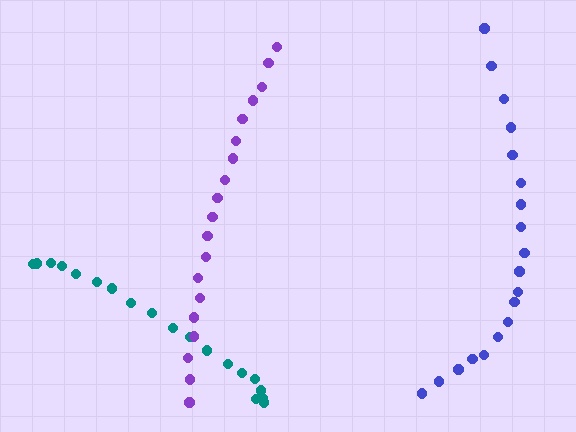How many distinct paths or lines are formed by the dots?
There are 3 distinct paths.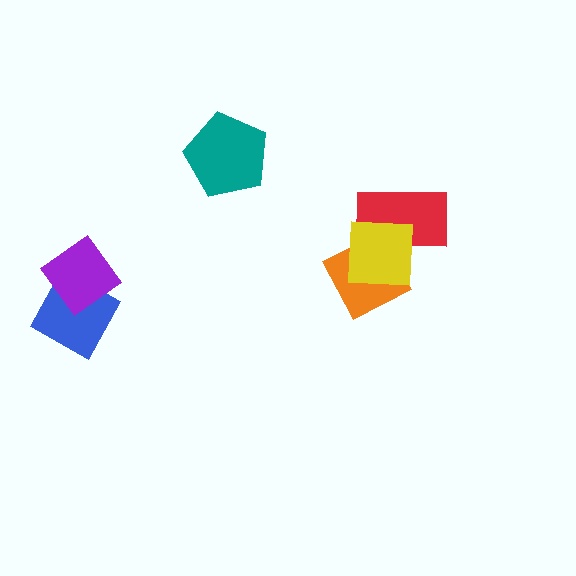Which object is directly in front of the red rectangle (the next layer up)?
The orange square is directly in front of the red rectangle.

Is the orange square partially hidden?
Yes, it is partially covered by another shape.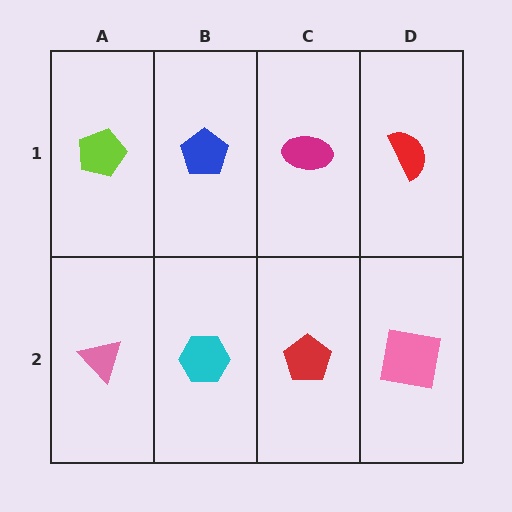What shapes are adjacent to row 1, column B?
A cyan hexagon (row 2, column B), a lime pentagon (row 1, column A), a magenta ellipse (row 1, column C).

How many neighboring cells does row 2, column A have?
2.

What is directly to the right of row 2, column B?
A red pentagon.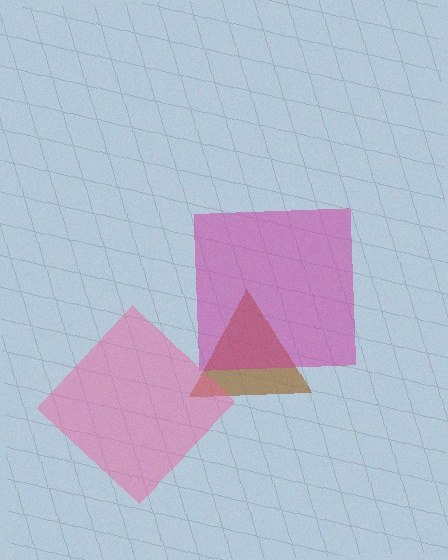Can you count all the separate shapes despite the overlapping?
Yes, there are 3 separate shapes.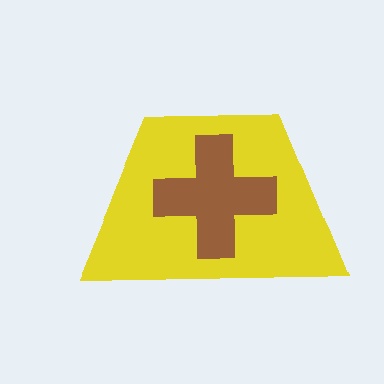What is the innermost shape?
The brown cross.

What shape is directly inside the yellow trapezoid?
The brown cross.